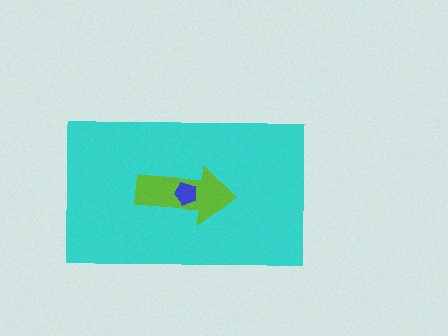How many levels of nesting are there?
3.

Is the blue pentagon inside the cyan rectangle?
Yes.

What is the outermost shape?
The cyan rectangle.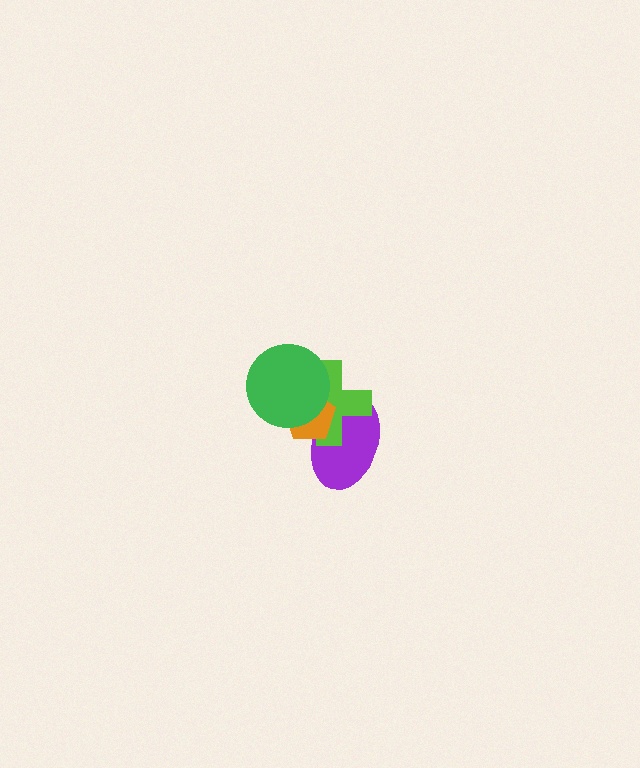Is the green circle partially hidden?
No, no other shape covers it.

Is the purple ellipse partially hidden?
Yes, it is partially covered by another shape.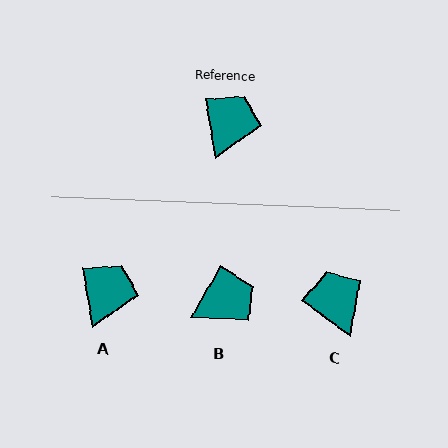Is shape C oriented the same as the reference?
No, it is off by about 45 degrees.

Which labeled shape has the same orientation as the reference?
A.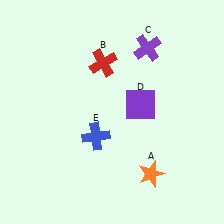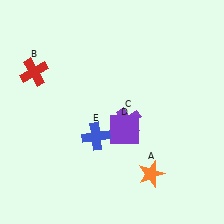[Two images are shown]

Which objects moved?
The objects that moved are: the red cross (B), the purple cross (C), the purple square (D).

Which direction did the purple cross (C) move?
The purple cross (C) moved down.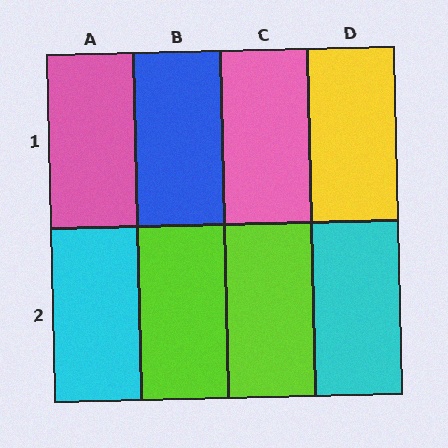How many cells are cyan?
2 cells are cyan.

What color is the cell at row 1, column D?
Yellow.